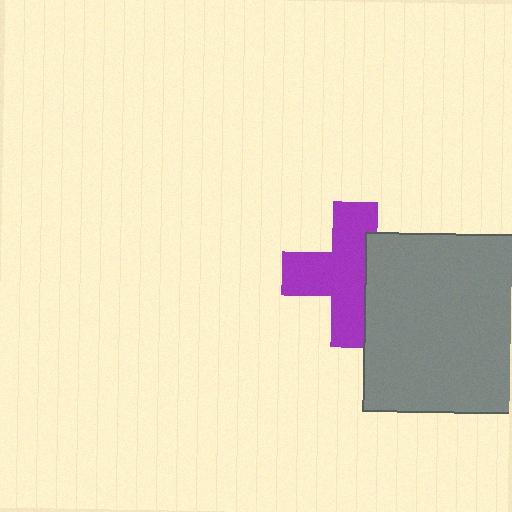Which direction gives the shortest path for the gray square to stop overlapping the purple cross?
Moving right gives the shortest separation.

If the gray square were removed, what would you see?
You would see the complete purple cross.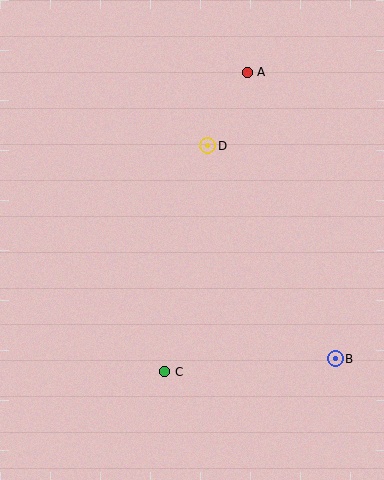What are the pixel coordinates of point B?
Point B is at (335, 359).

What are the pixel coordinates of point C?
Point C is at (165, 372).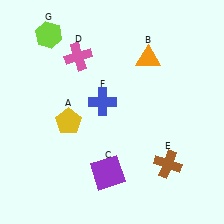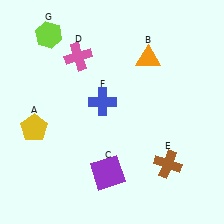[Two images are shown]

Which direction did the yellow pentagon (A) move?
The yellow pentagon (A) moved left.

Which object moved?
The yellow pentagon (A) moved left.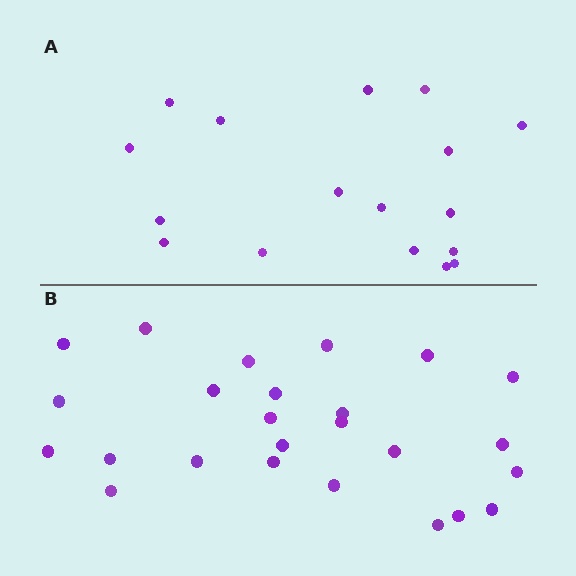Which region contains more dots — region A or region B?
Region B (the bottom region) has more dots.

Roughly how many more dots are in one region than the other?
Region B has roughly 8 or so more dots than region A.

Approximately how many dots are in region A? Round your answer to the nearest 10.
About 20 dots. (The exact count is 17, which rounds to 20.)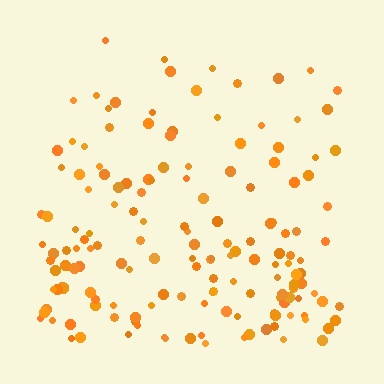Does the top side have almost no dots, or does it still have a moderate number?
Still a moderate number, just noticeably fewer than the bottom.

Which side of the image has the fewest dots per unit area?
The top.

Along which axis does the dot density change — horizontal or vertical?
Vertical.